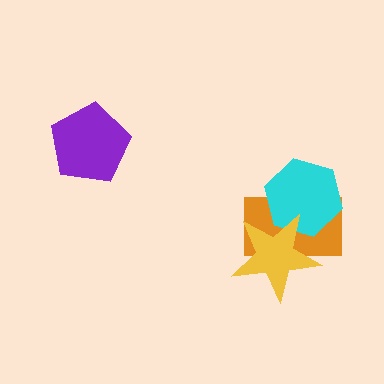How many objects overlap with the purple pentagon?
0 objects overlap with the purple pentagon.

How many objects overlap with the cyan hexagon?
2 objects overlap with the cyan hexagon.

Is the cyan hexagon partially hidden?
Yes, it is partially covered by another shape.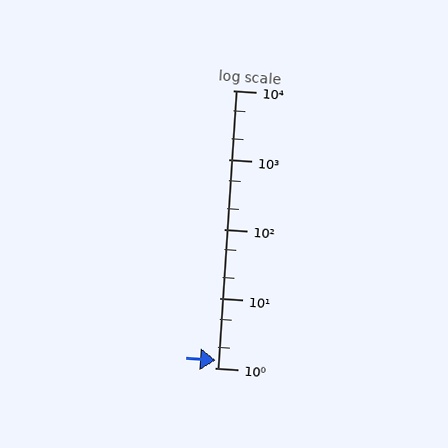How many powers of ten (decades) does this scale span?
The scale spans 4 decades, from 1 to 10000.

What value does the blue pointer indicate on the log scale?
The pointer indicates approximately 1.3.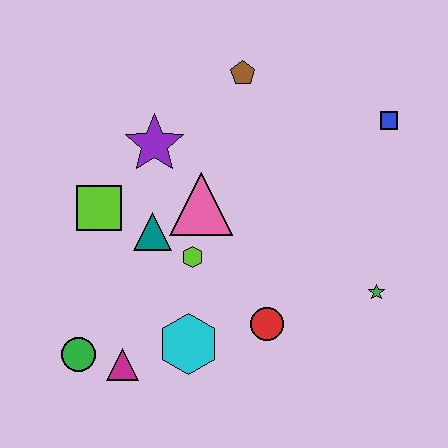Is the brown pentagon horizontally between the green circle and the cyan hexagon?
No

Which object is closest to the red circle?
The cyan hexagon is closest to the red circle.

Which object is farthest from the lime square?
The blue square is farthest from the lime square.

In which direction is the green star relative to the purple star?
The green star is to the right of the purple star.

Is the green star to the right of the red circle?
Yes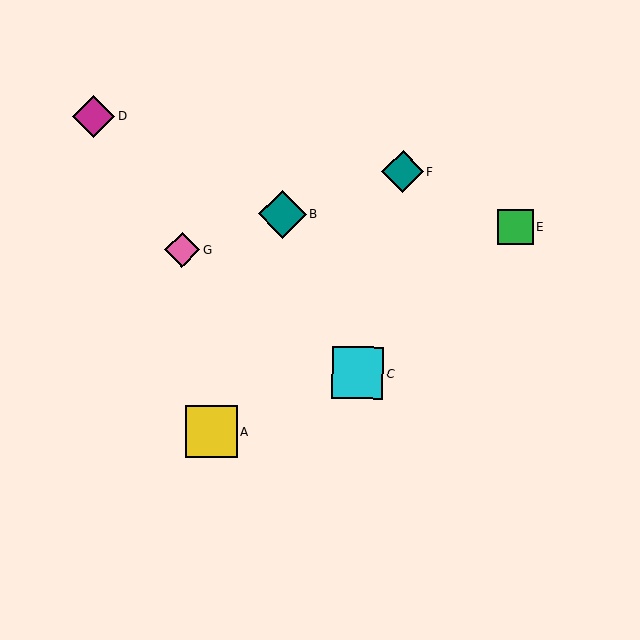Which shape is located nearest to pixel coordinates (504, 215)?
The green square (labeled E) at (515, 227) is nearest to that location.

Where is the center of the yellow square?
The center of the yellow square is at (211, 432).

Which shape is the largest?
The yellow square (labeled A) is the largest.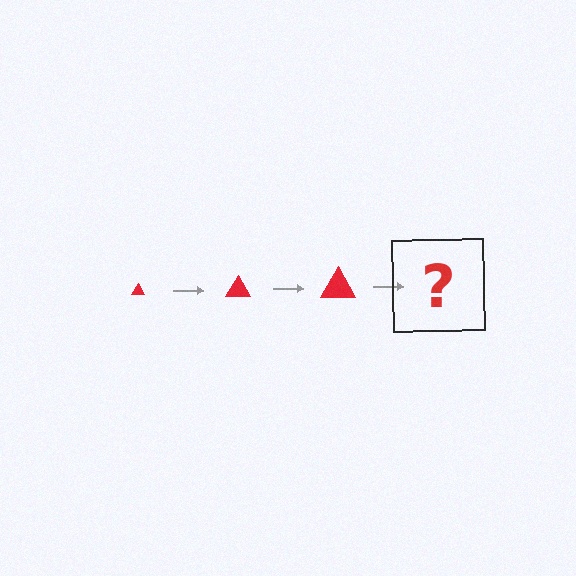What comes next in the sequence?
The next element should be a red triangle, larger than the previous one.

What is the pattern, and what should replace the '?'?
The pattern is that the triangle gets progressively larger each step. The '?' should be a red triangle, larger than the previous one.